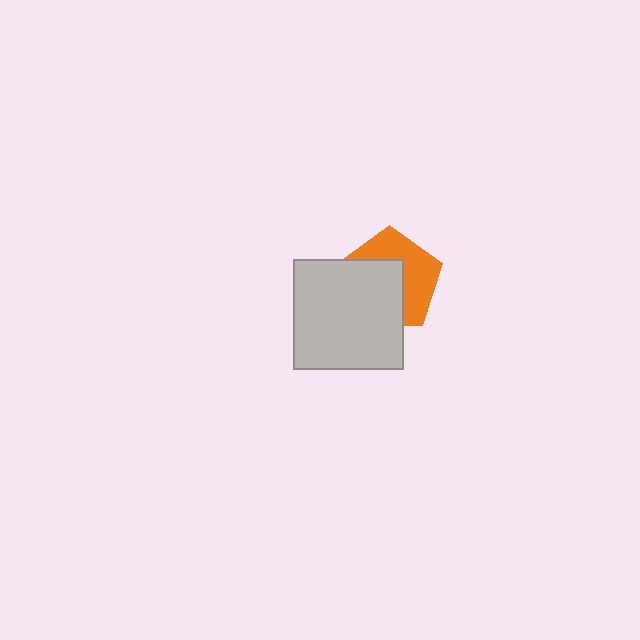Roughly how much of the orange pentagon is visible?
About half of it is visible (roughly 49%).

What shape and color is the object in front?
The object in front is a light gray square.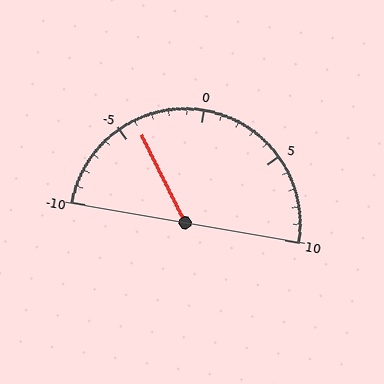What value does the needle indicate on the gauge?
The needle indicates approximately -4.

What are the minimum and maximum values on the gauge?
The gauge ranges from -10 to 10.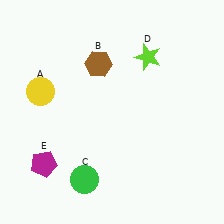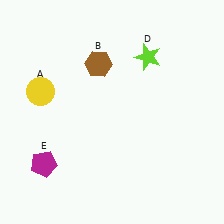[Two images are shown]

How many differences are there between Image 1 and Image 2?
There is 1 difference between the two images.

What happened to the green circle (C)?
The green circle (C) was removed in Image 2. It was in the bottom-left area of Image 1.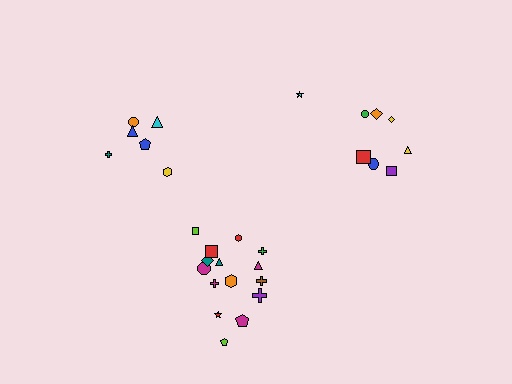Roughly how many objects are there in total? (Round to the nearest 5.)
Roughly 30 objects in total.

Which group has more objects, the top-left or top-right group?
The top-right group.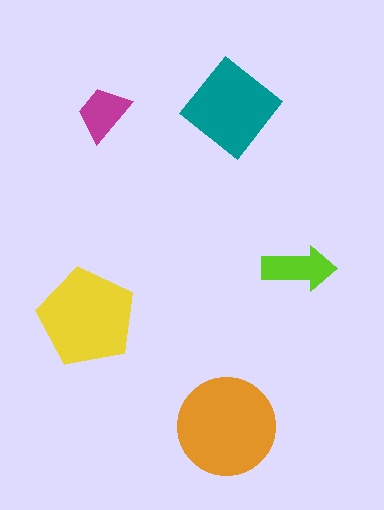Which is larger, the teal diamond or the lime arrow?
The teal diamond.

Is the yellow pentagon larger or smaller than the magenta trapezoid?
Larger.